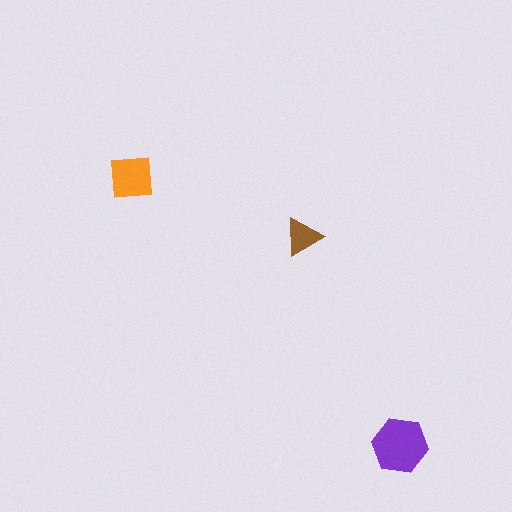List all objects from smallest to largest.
The brown triangle, the orange square, the purple hexagon.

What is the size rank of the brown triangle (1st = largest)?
3rd.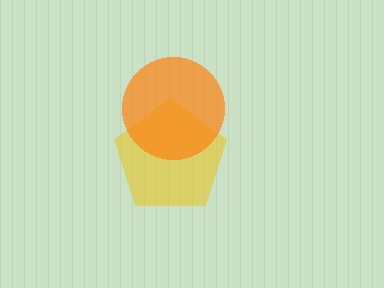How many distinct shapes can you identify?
There are 2 distinct shapes: a yellow pentagon, an orange circle.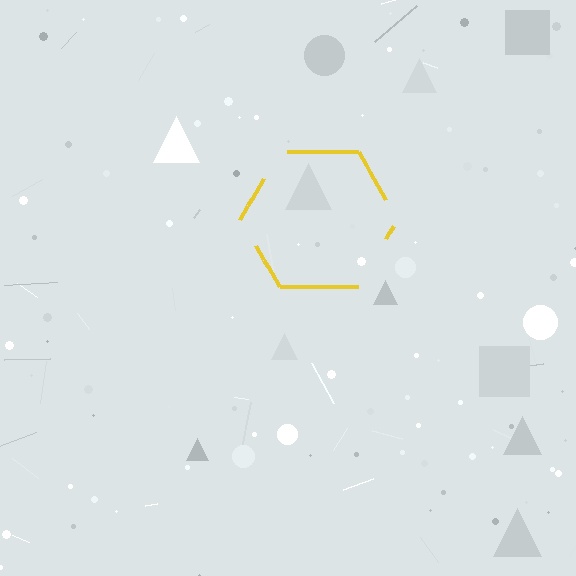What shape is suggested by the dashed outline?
The dashed outline suggests a hexagon.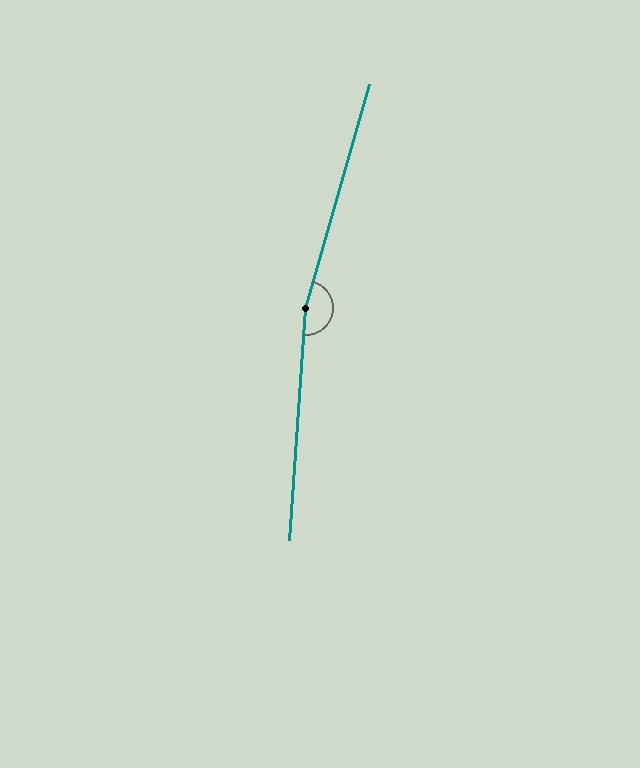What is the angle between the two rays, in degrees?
Approximately 168 degrees.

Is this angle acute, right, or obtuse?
It is obtuse.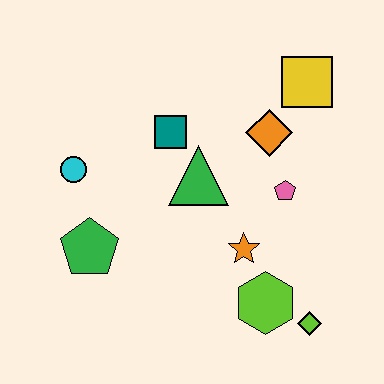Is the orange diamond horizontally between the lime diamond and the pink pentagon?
No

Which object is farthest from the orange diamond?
The green pentagon is farthest from the orange diamond.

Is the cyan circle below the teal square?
Yes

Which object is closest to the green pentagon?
The cyan circle is closest to the green pentagon.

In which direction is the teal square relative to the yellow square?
The teal square is to the left of the yellow square.